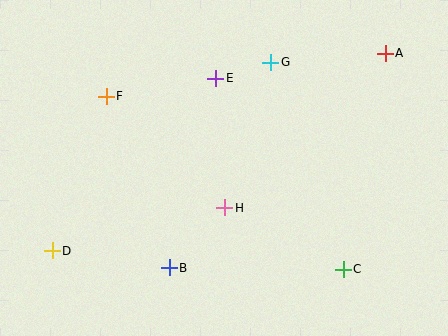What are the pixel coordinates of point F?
Point F is at (106, 96).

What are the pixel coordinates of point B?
Point B is at (169, 268).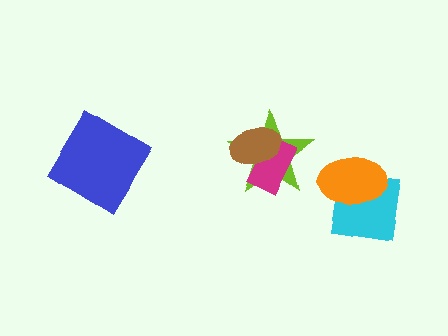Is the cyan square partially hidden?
Yes, it is partially covered by another shape.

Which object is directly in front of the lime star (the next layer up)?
The magenta rectangle is directly in front of the lime star.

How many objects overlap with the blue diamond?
0 objects overlap with the blue diamond.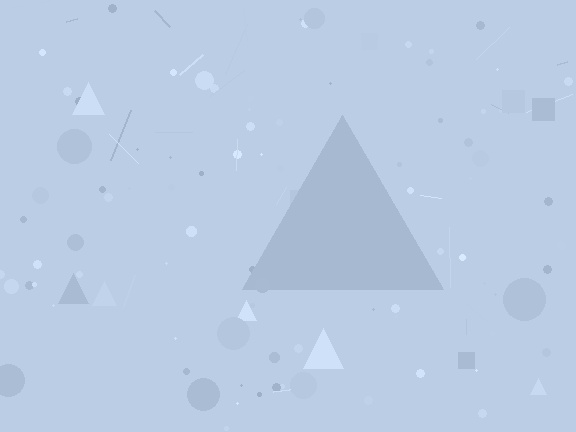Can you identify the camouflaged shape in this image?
The camouflaged shape is a triangle.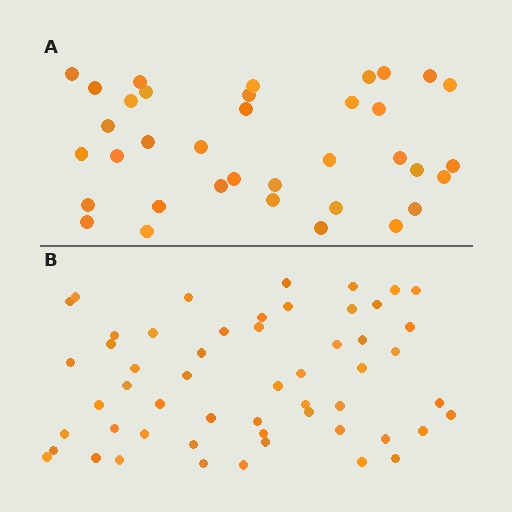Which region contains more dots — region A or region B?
Region B (the bottom region) has more dots.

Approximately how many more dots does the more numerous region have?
Region B has approximately 20 more dots than region A.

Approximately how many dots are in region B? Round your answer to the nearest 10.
About 50 dots. (The exact count is 54, which rounds to 50.)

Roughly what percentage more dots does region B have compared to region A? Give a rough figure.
About 50% more.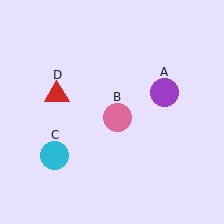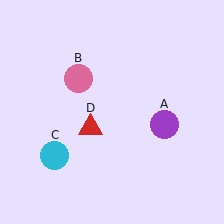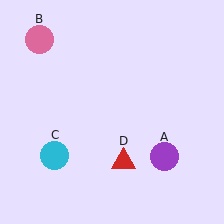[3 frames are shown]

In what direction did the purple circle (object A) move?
The purple circle (object A) moved down.